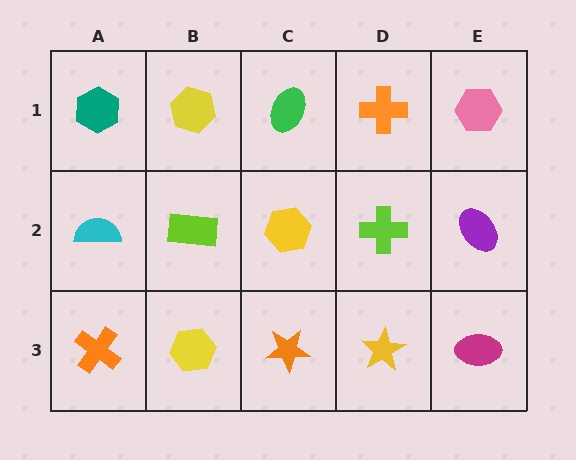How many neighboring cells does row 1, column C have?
3.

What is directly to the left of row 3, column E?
A yellow star.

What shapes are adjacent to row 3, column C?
A yellow hexagon (row 2, column C), a yellow hexagon (row 3, column B), a yellow star (row 3, column D).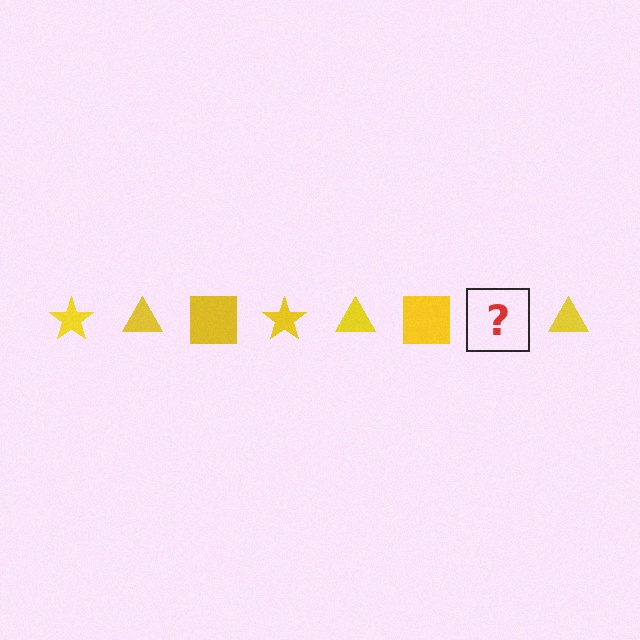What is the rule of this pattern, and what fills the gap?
The rule is that the pattern cycles through star, triangle, square shapes in yellow. The gap should be filled with a yellow star.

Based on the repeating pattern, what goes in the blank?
The blank should be a yellow star.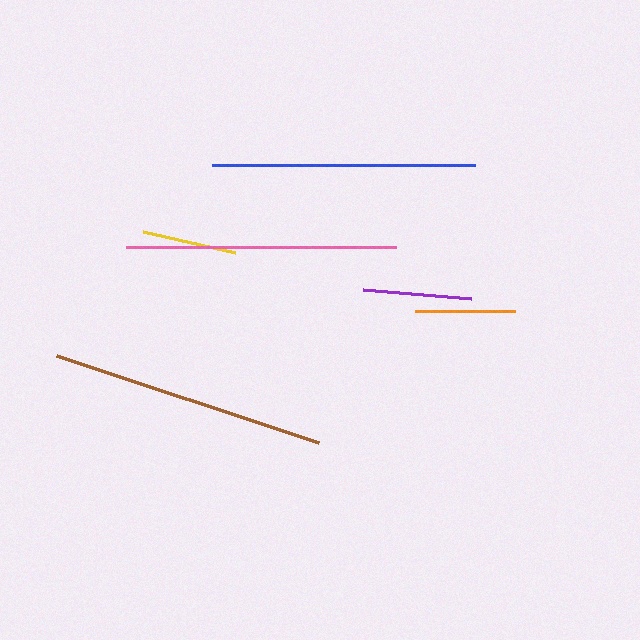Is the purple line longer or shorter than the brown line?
The brown line is longer than the purple line.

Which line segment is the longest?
The brown line is the longest at approximately 275 pixels.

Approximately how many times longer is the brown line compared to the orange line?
The brown line is approximately 2.8 times the length of the orange line.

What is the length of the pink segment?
The pink segment is approximately 270 pixels long.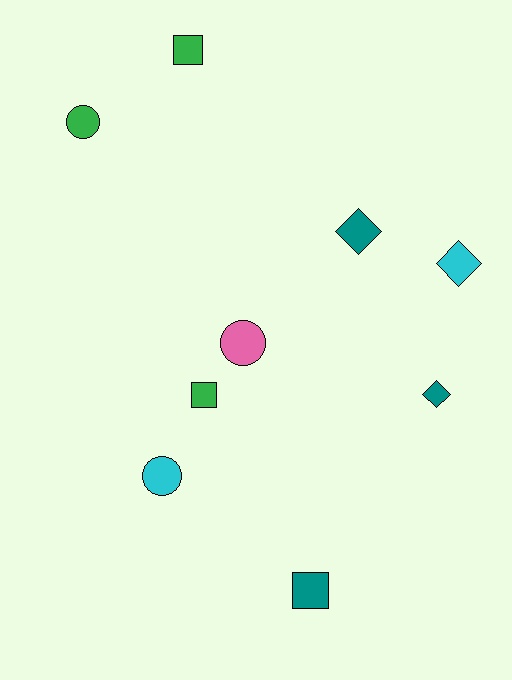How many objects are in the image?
There are 9 objects.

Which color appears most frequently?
Teal, with 3 objects.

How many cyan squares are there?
There are no cyan squares.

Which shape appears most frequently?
Diamond, with 3 objects.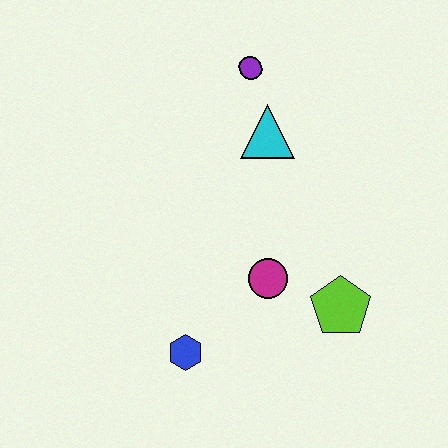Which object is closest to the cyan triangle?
The purple circle is closest to the cyan triangle.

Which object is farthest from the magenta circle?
The purple circle is farthest from the magenta circle.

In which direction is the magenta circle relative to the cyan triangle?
The magenta circle is below the cyan triangle.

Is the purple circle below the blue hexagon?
No